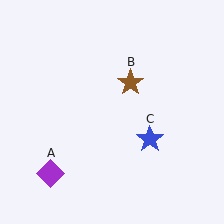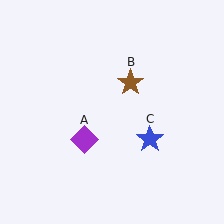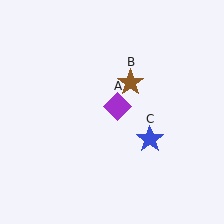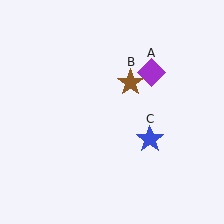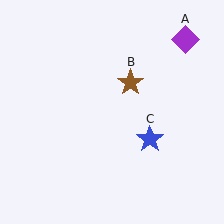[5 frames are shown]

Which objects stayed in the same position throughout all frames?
Brown star (object B) and blue star (object C) remained stationary.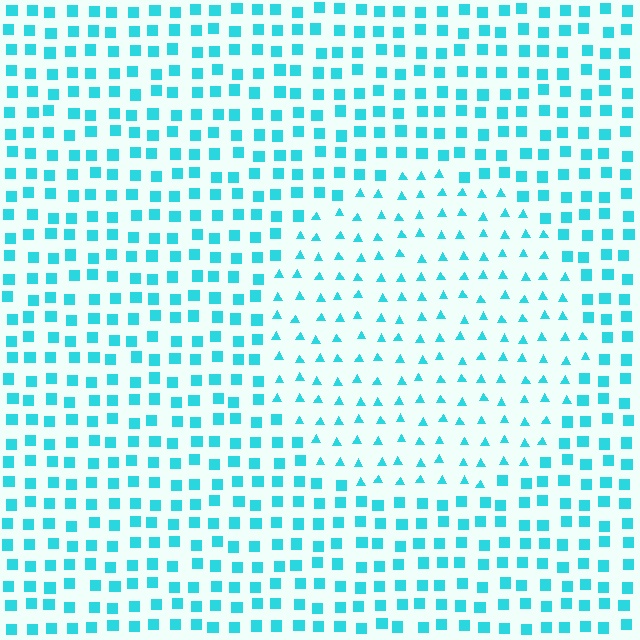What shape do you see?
I see a circle.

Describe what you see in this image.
The image is filled with small cyan elements arranged in a uniform grid. A circle-shaped region contains triangles, while the surrounding area contains squares. The boundary is defined purely by the change in element shape.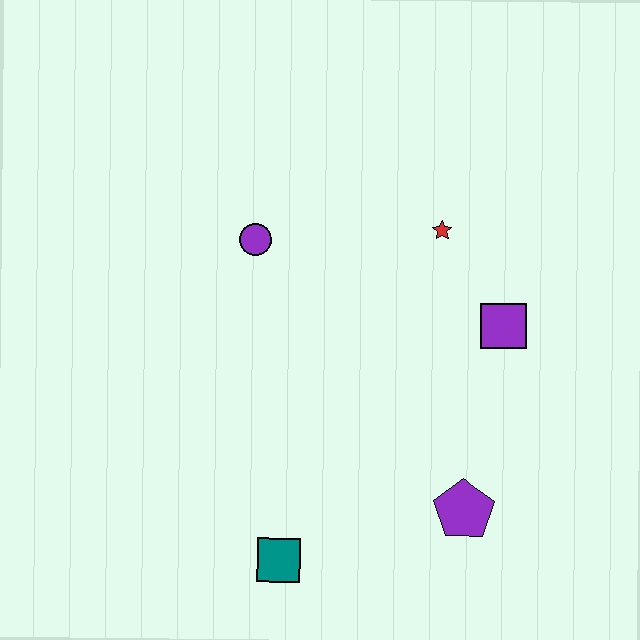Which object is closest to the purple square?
The red star is closest to the purple square.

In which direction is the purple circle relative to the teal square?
The purple circle is above the teal square.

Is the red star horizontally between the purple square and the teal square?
Yes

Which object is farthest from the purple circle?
The purple pentagon is farthest from the purple circle.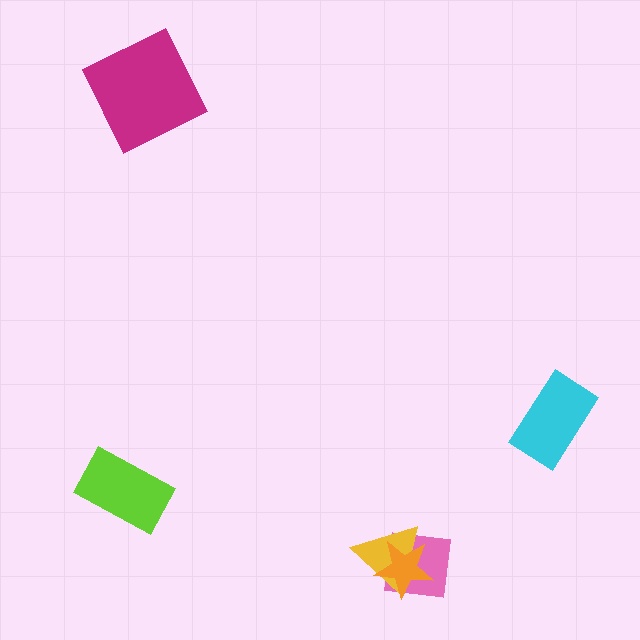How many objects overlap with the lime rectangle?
0 objects overlap with the lime rectangle.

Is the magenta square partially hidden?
No, no other shape covers it.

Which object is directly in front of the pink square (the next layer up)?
The yellow triangle is directly in front of the pink square.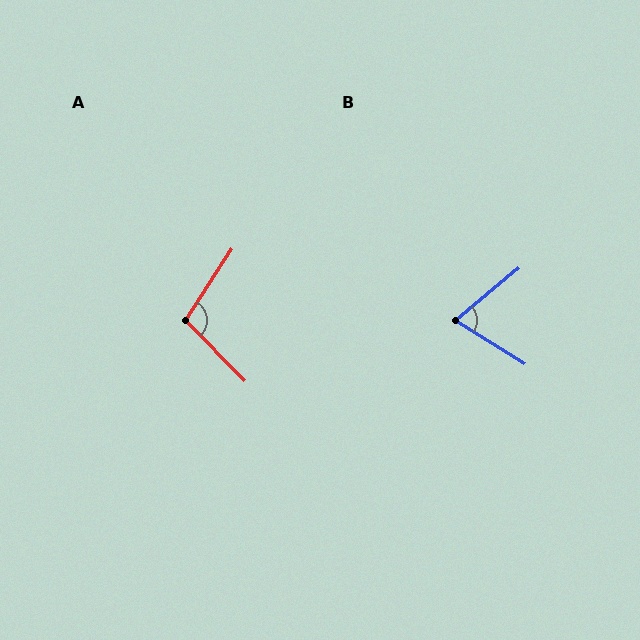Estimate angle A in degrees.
Approximately 102 degrees.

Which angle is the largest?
A, at approximately 102 degrees.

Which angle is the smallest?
B, at approximately 72 degrees.